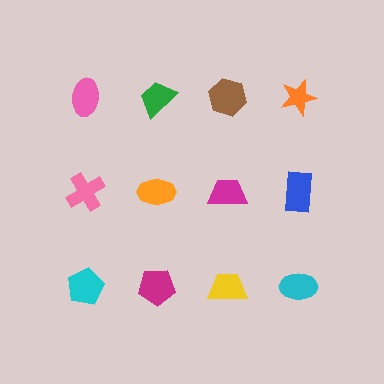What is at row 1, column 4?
An orange star.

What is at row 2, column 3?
A magenta trapezoid.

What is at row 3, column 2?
A magenta pentagon.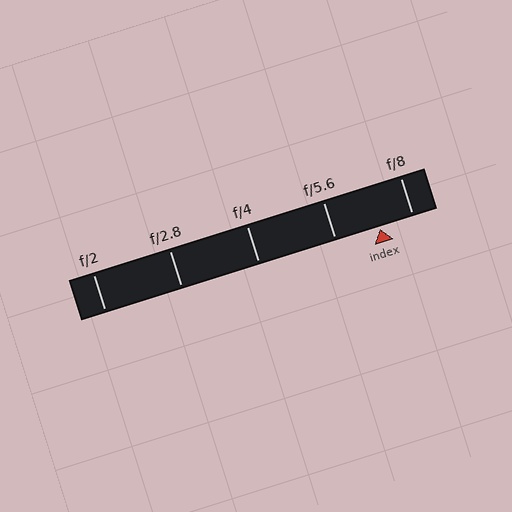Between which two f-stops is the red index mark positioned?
The index mark is between f/5.6 and f/8.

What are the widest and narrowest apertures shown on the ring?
The widest aperture shown is f/2 and the narrowest is f/8.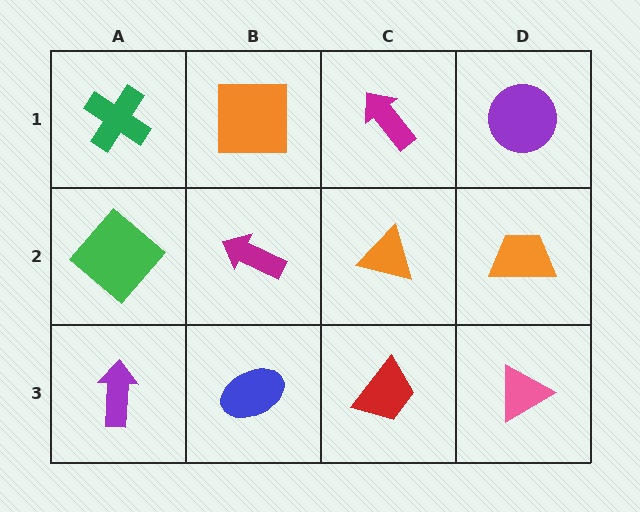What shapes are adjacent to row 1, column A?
A green diamond (row 2, column A), an orange square (row 1, column B).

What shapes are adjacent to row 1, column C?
An orange triangle (row 2, column C), an orange square (row 1, column B), a purple circle (row 1, column D).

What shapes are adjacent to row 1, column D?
An orange trapezoid (row 2, column D), a magenta arrow (row 1, column C).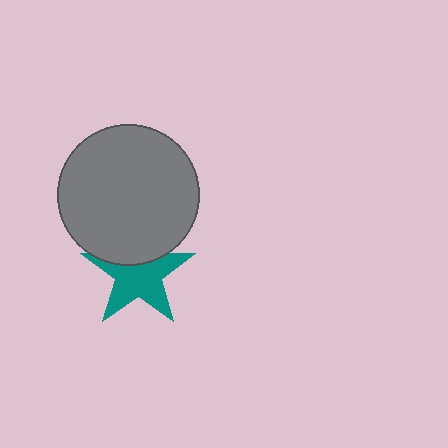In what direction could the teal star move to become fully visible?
The teal star could move down. That would shift it out from behind the gray circle entirely.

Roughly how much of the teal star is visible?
Most of it is visible (roughly 70%).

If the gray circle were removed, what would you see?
You would see the complete teal star.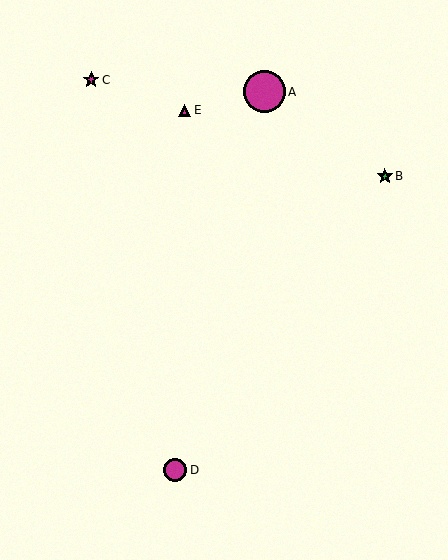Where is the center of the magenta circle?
The center of the magenta circle is at (264, 92).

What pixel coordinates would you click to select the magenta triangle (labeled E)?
Click at (185, 110) to select the magenta triangle E.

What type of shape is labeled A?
Shape A is a magenta circle.